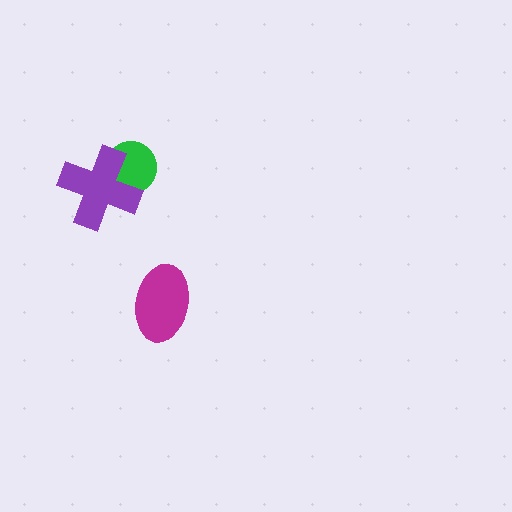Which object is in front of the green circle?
The purple cross is in front of the green circle.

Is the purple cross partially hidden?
No, no other shape covers it.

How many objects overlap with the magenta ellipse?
0 objects overlap with the magenta ellipse.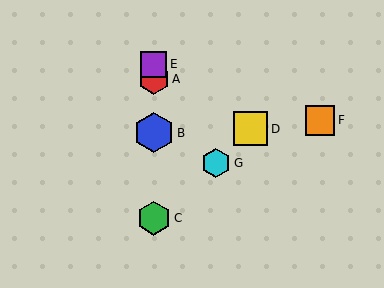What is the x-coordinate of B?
Object B is at x≈154.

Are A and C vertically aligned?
Yes, both are at x≈154.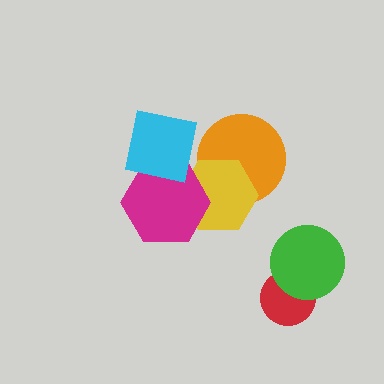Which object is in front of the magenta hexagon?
The cyan square is in front of the magenta hexagon.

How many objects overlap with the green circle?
1 object overlaps with the green circle.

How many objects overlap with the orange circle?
1 object overlaps with the orange circle.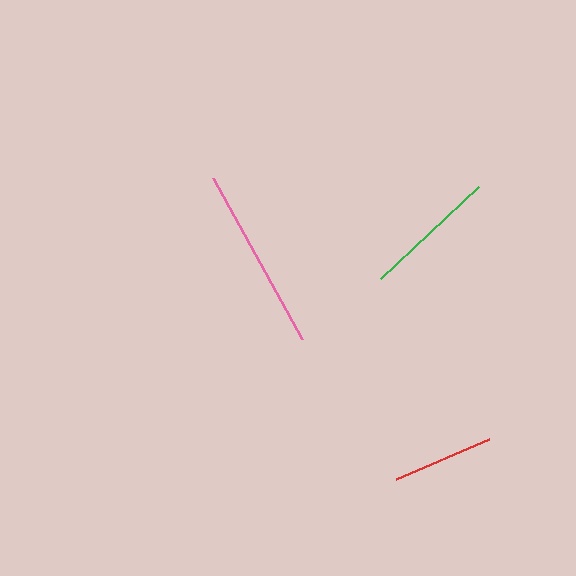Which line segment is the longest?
The pink line is the longest at approximately 184 pixels.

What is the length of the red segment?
The red segment is approximately 101 pixels long.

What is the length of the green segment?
The green segment is approximately 134 pixels long.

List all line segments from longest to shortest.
From longest to shortest: pink, green, red.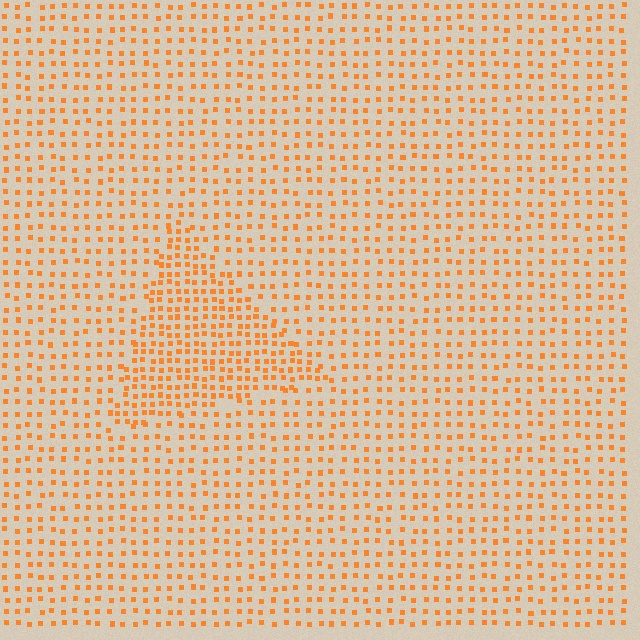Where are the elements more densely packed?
The elements are more densely packed inside the triangle boundary.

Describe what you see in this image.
The image contains small orange elements arranged at two different densities. A triangle-shaped region is visible where the elements are more densely packed than the surrounding area.